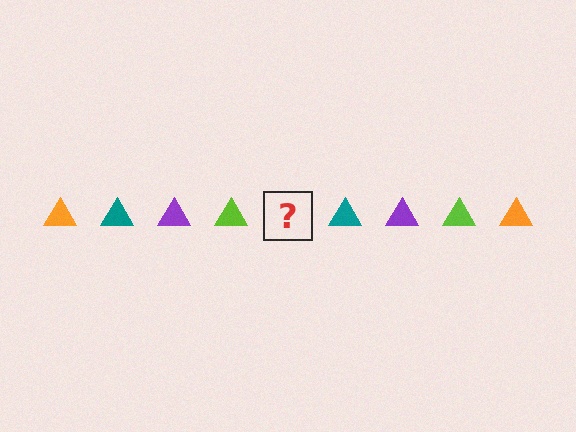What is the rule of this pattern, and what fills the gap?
The rule is that the pattern cycles through orange, teal, purple, lime triangles. The gap should be filled with an orange triangle.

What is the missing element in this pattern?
The missing element is an orange triangle.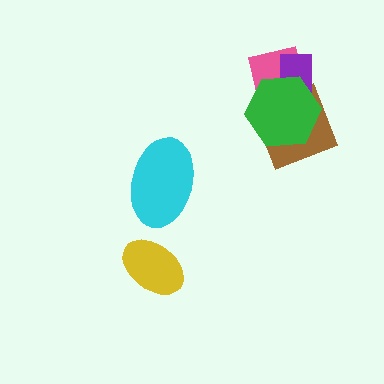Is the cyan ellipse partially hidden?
No, no other shape covers it.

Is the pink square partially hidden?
Yes, it is partially covered by another shape.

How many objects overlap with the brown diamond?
3 objects overlap with the brown diamond.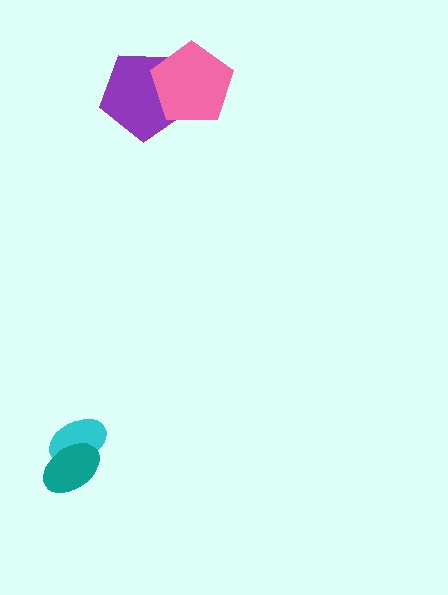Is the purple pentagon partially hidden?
Yes, it is partially covered by another shape.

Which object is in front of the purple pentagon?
The pink pentagon is in front of the purple pentagon.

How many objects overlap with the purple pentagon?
1 object overlaps with the purple pentagon.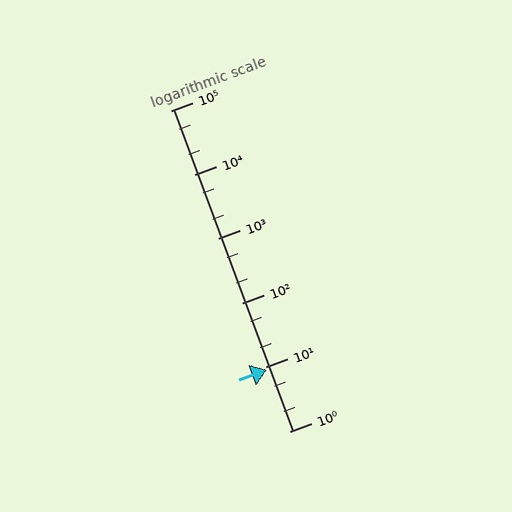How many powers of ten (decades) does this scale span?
The scale spans 5 decades, from 1 to 100000.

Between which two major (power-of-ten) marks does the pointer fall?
The pointer is between 1 and 10.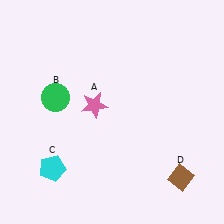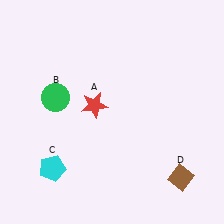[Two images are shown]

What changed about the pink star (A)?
In Image 1, A is pink. In Image 2, it changed to red.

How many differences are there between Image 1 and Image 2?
There is 1 difference between the two images.